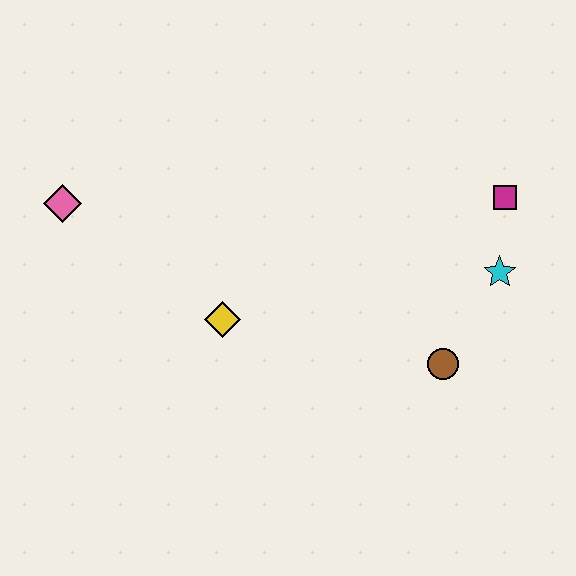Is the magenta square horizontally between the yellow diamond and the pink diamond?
No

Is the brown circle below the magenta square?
Yes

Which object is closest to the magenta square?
The cyan star is closest to the magenta square.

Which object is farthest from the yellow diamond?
The magenta square is farthest from the yellow diamond.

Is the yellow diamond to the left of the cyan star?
Yes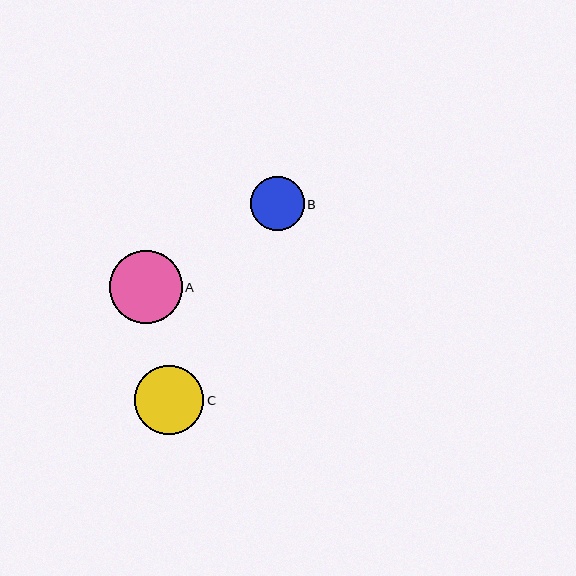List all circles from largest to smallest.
From largest to smallest: A, C, B.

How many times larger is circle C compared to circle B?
Circle C is approximately 1.3 times the size of circle B.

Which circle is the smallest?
Circle B is the smallest with a size of approximately 54 pixels.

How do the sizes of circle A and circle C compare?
Circle A and circle C are approximately the same size.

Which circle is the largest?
Circle A is the largest with a size of approximately 73 pixels.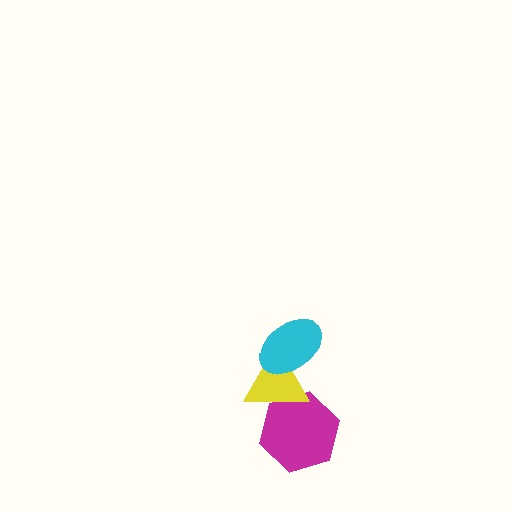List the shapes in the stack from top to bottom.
From top to bottom: the cyan ellipse, the yellow triangle, the magenta hexagon.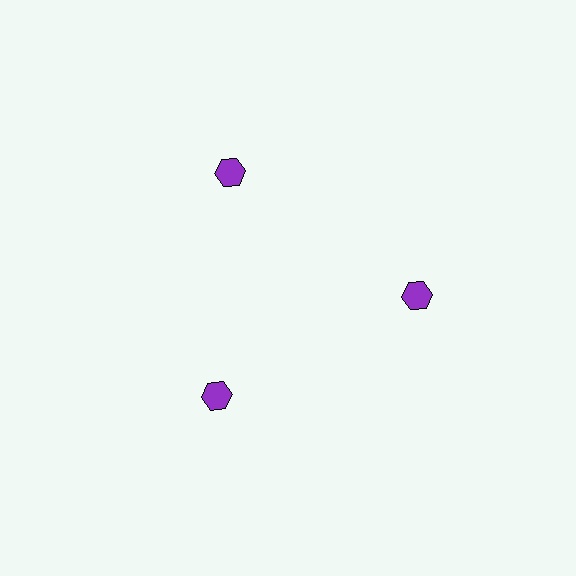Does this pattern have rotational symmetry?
Yes, this pattern has 3-fold rotational symmetry. It looks the same after rotating 120 degrees around the center.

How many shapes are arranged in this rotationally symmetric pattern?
There are 3 shapes, arranged in 3 groups of 1.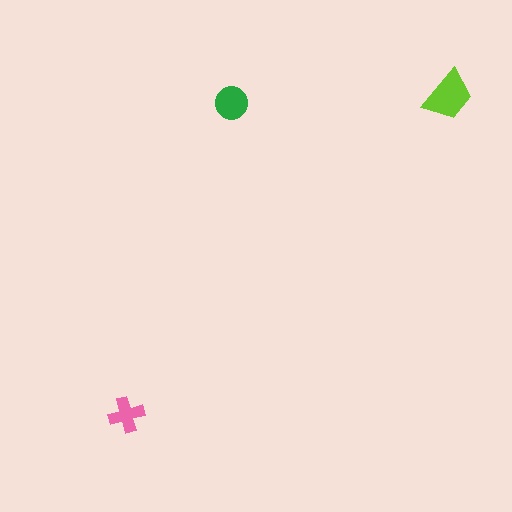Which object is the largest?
The lime trapezoid.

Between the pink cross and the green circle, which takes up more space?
The green circle.